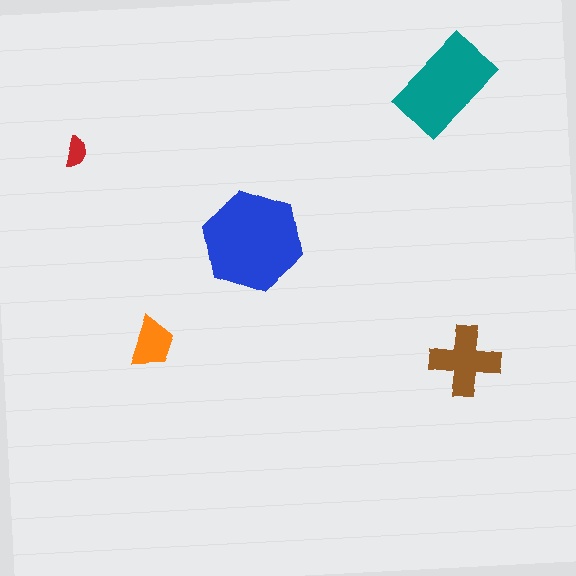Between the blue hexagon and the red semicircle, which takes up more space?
The blue hexagon.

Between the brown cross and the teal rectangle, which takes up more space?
The teal rectangle.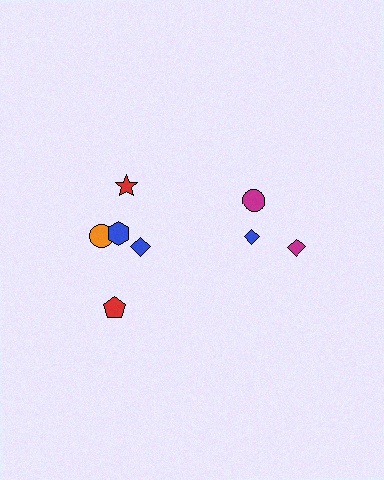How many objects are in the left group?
There are 5 objects.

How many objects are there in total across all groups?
There are 8 objects.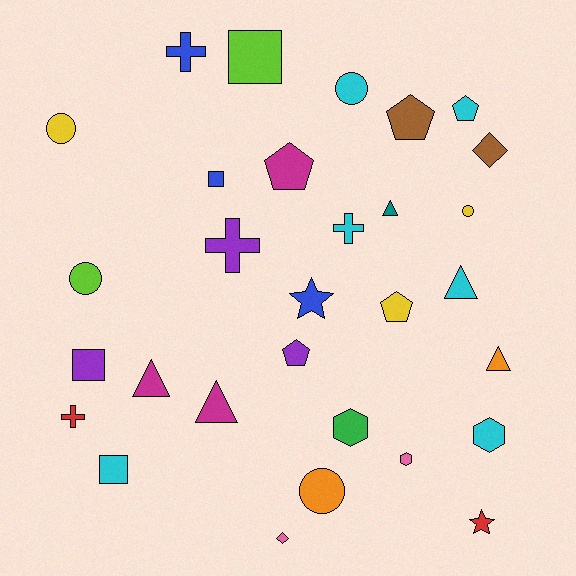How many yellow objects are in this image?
There are 3 yellow objects.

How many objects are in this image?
There are 30 objects.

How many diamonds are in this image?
There are 2 diamonds.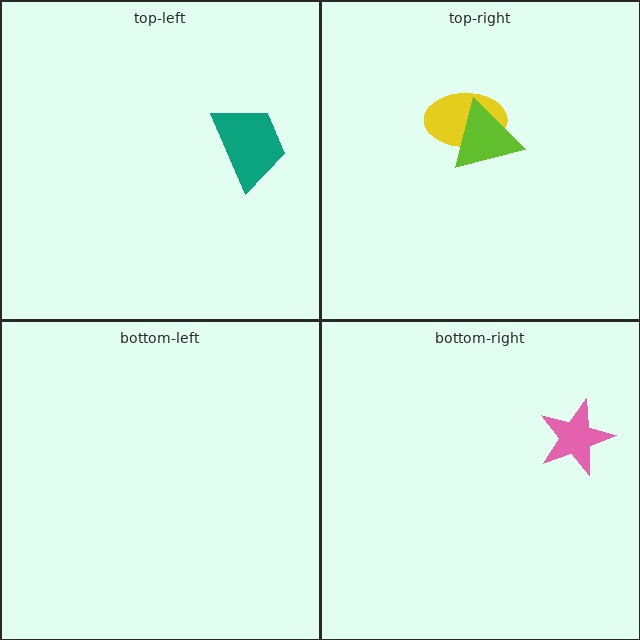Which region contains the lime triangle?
The top-right region.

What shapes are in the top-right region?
The yellow ellipse, the lime triangle.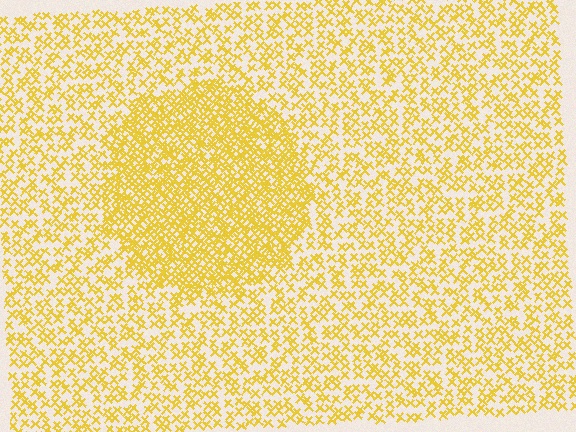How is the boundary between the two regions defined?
The boundary is defined by a change in element density (approximately 2.1x ratio). All elements are the same color, size, and shape.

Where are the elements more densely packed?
The elements are more densely packed inside the circle boundary.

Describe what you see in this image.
The image contains small yellow elements arranged at two different densities. A circle-shaped region is visible where the elements are more densely packed than the surrounding area.